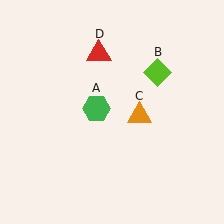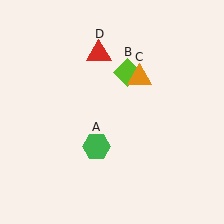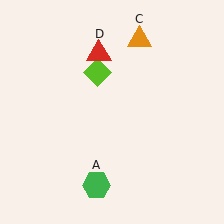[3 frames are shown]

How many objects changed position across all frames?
3 objects changed position: green hexagon (object A), lime diamond (object B), orange triangle (object C).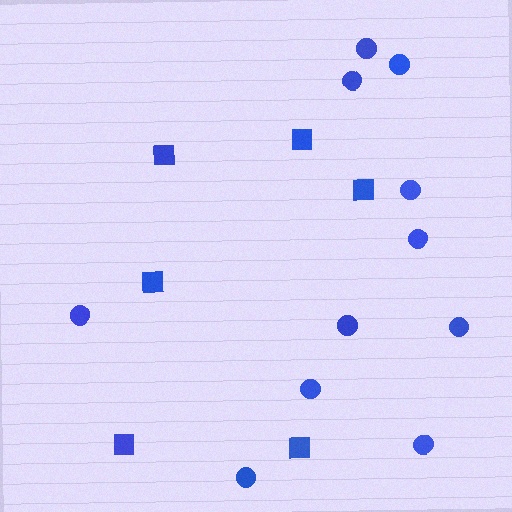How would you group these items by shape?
There are 2 groups: one group of circles (11) and one group of squares (6).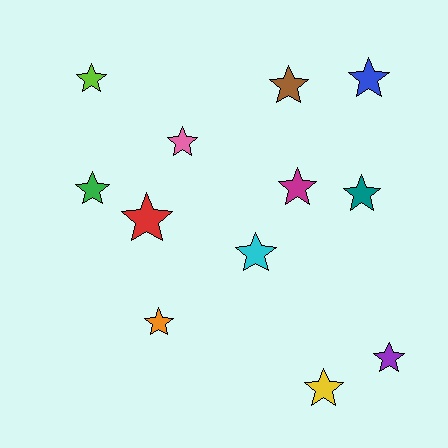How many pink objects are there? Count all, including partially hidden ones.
There is 1 pink object.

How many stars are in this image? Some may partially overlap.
There are 12 stars.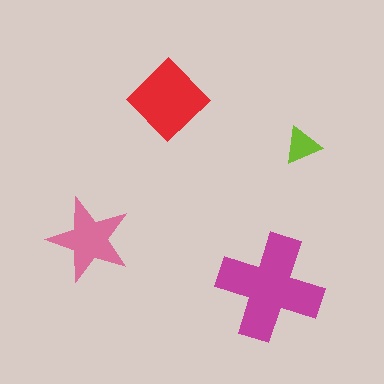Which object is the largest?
The magenta cross.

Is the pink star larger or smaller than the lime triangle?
Larger.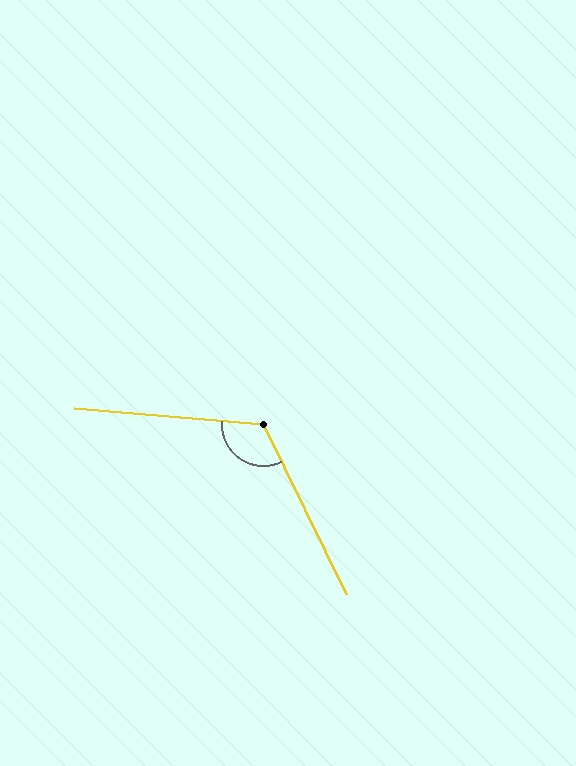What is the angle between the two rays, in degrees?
Approximately 121 degrees.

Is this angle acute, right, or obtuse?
It is obtuse.